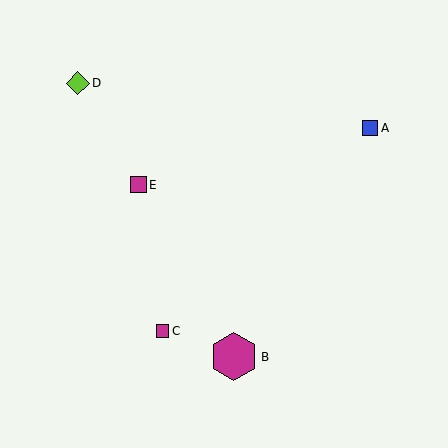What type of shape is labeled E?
Shape E is a magenta square.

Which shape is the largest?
The magenta hexagon (labeled B) is the largest.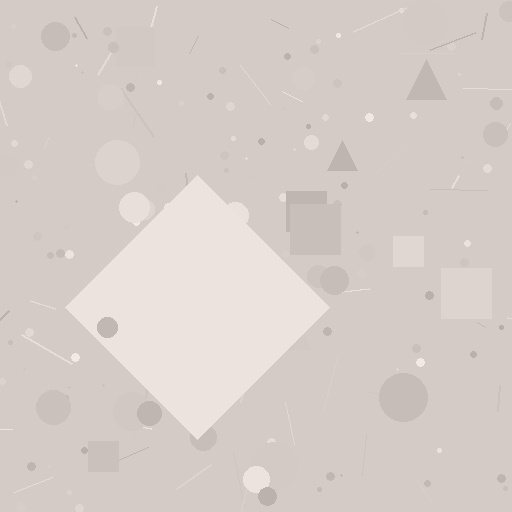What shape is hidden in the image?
A diamond is hidden in the image.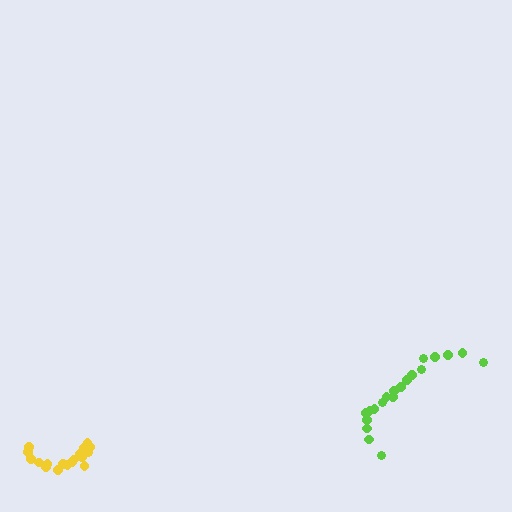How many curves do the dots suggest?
There are 2 distinct paths.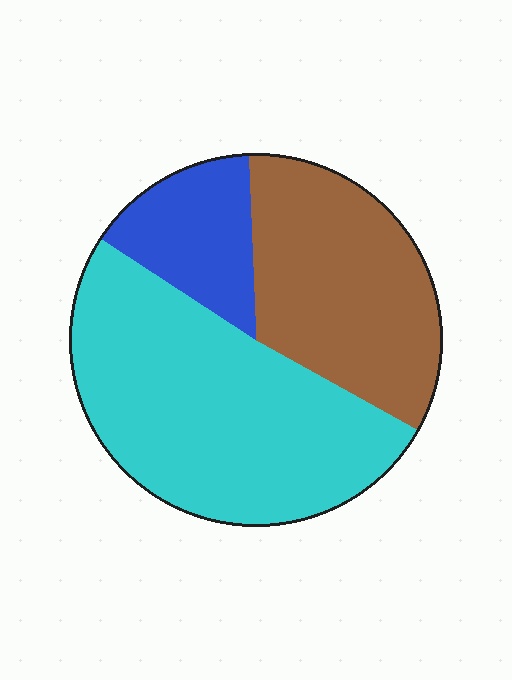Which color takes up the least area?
Blue, at roughly 15%.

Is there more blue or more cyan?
Cyan.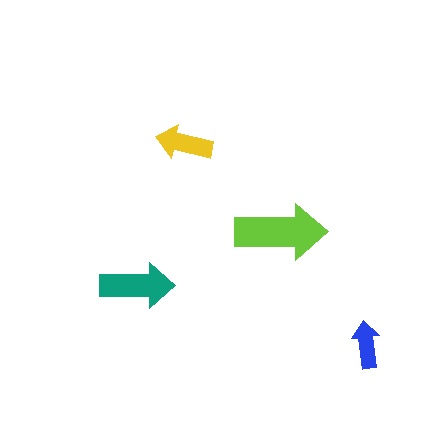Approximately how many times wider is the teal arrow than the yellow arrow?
About 1.5 times wider.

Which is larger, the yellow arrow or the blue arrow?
The yellow one.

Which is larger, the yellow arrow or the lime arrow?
The lime one.